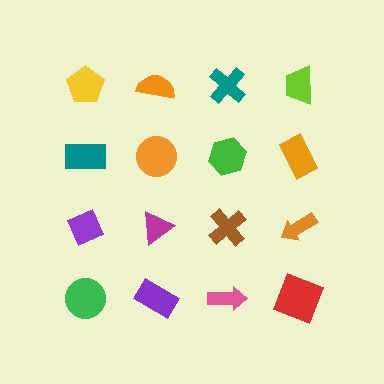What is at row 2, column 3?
A green hexagon.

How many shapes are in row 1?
4 shapes.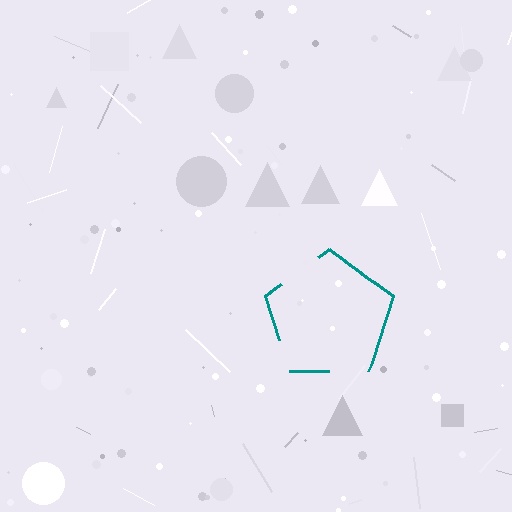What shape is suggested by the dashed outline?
The dashed outline suggests a pentagon.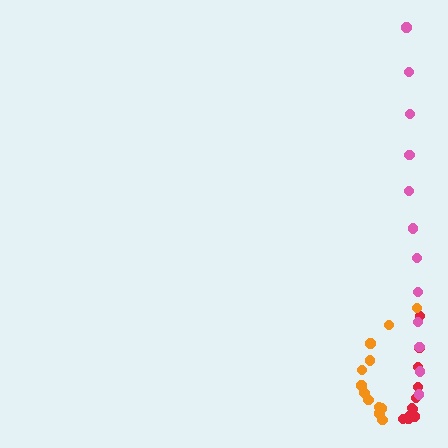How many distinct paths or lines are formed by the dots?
There are 3 distinct paths.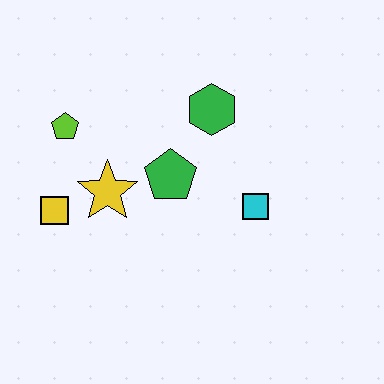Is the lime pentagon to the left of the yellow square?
No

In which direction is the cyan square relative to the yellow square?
The cyan square is to the right of the yellow square.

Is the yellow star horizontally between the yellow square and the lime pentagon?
No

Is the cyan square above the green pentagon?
No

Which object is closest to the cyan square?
The green pentagon is closest to the cyan square.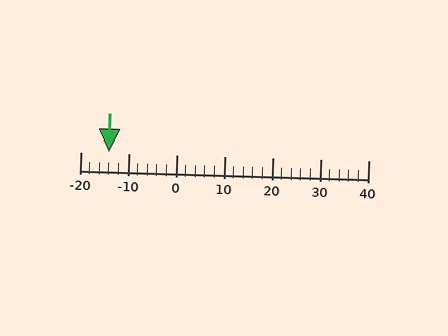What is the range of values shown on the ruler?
The ruler shows values from -20 to 40.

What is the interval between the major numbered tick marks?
The major tick marks are spaced 10 units apart.